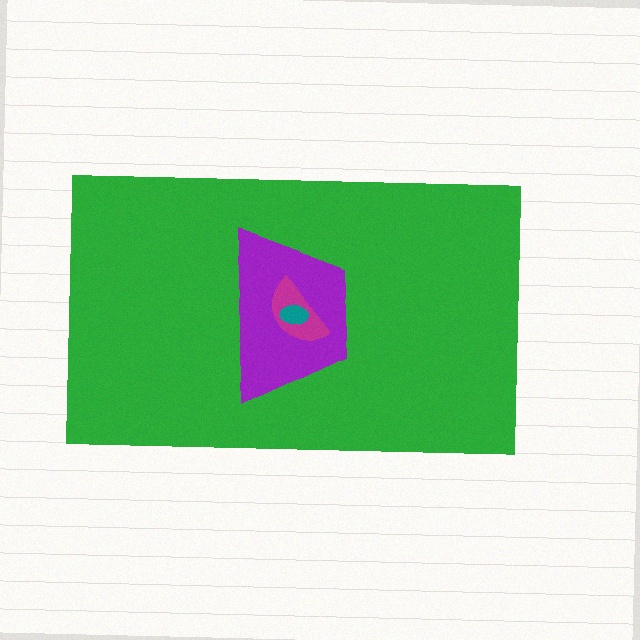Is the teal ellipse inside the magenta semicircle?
Yes.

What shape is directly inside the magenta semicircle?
The teal ellipse.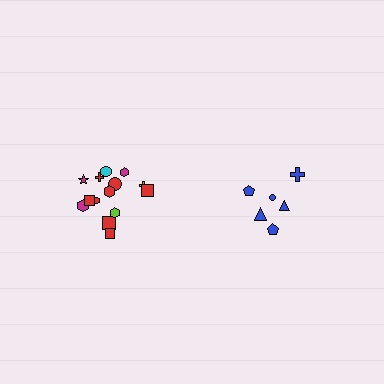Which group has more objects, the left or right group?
The left group.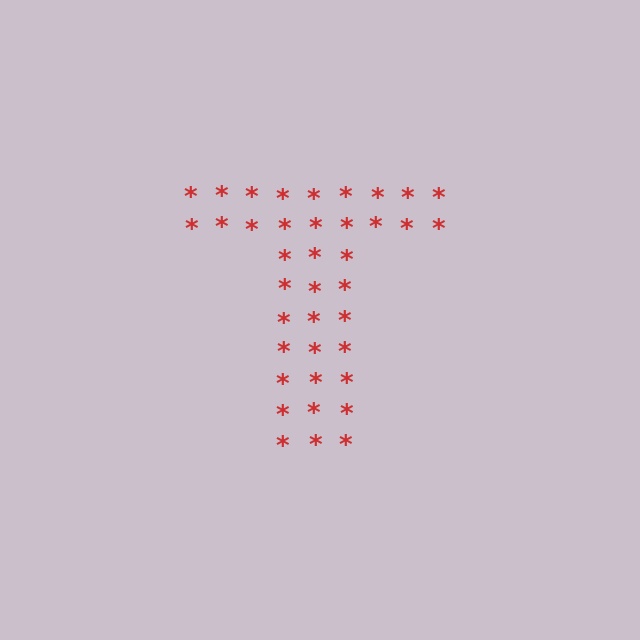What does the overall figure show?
The overall figure shows the letter T.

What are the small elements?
The small elements are asterisks.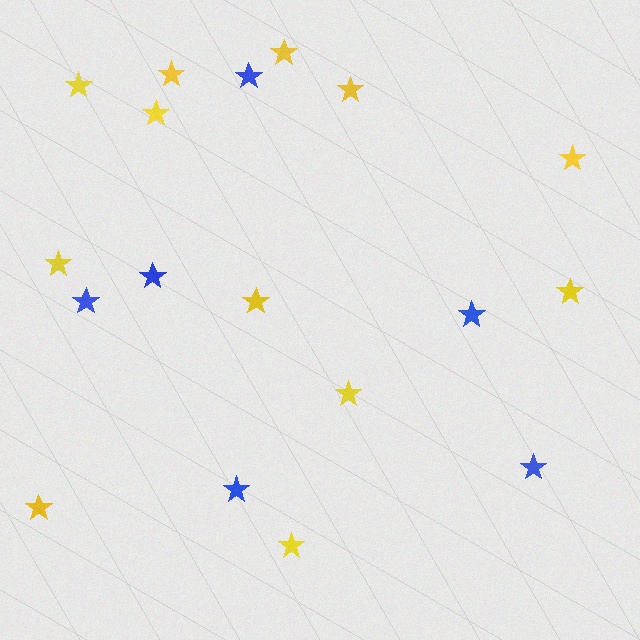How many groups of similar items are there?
There are 2 groups: one group of yellow stars (12) and one group of blue stars (6).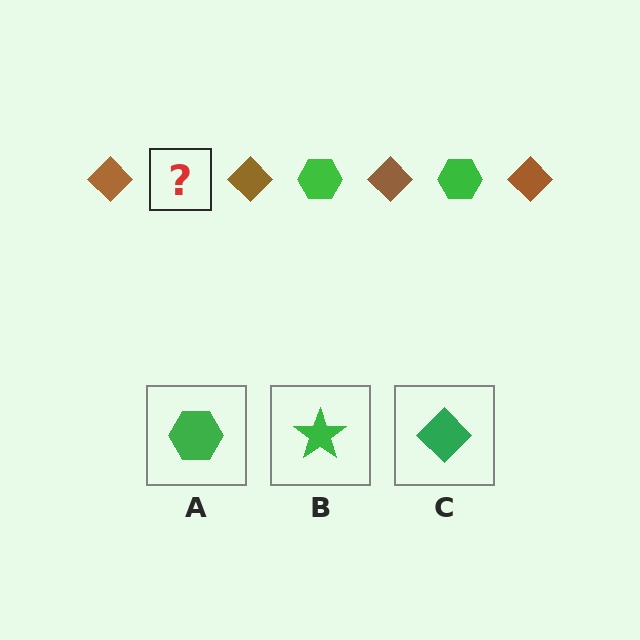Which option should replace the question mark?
Option A.